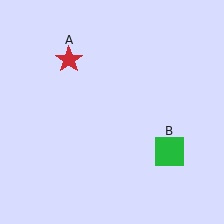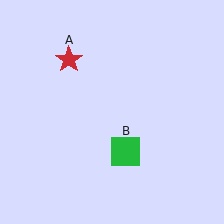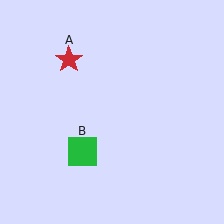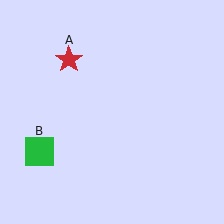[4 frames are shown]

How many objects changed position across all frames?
1 object changed position: green square (object B).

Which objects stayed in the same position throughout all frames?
Red star (object A) remained stationary.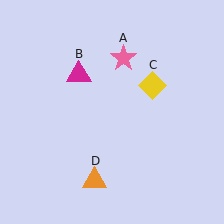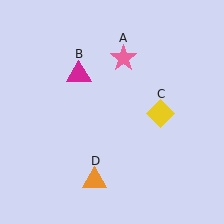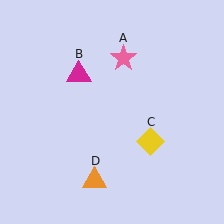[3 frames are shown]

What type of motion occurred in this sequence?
The yellow diamond (object C) rotated clockwise around the center of the scene.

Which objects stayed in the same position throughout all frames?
Pink star (object A) and magenta triangle (object B) and orange triangle (object D) remained stationary.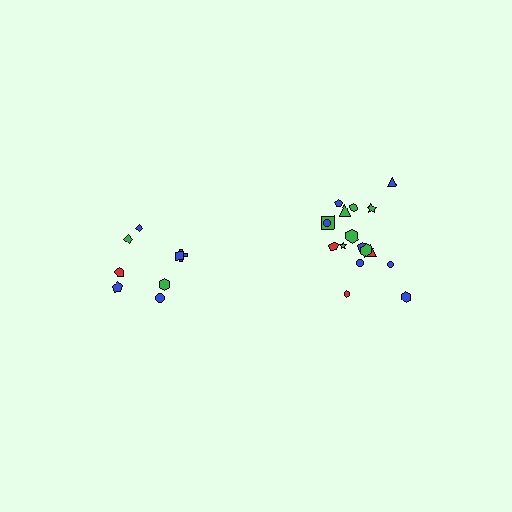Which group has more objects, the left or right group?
The right group.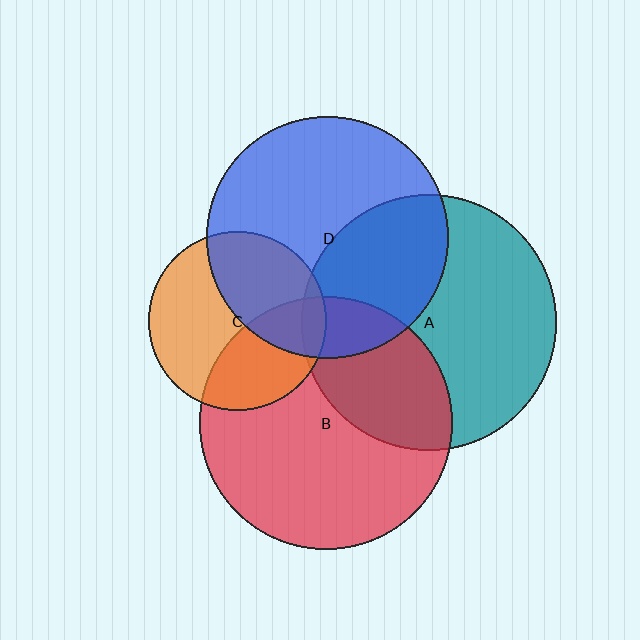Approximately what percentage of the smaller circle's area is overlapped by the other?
Approximately 15%.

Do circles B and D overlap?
Yes.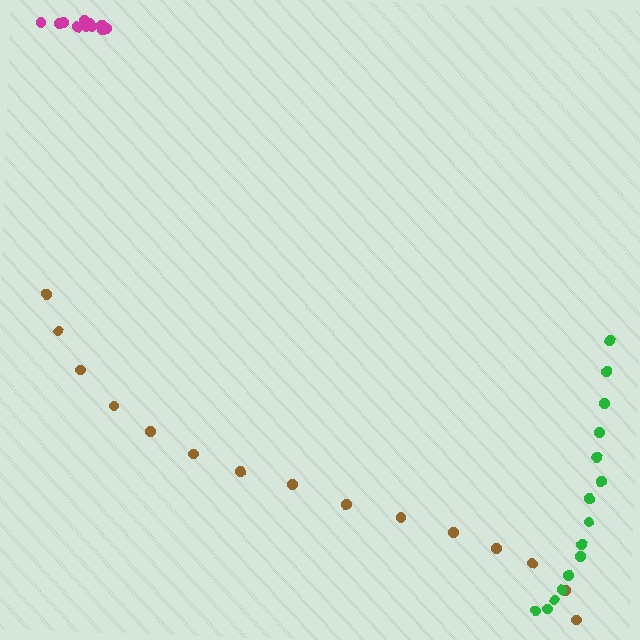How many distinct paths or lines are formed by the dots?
There are 3 distinct paths.